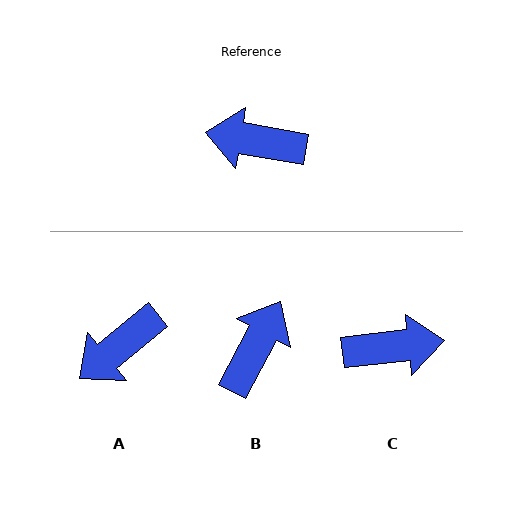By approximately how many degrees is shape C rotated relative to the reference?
Approximately 164 degrees clockwise.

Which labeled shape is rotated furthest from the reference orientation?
C, about 164 degrees away.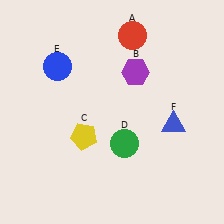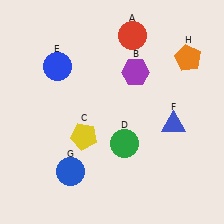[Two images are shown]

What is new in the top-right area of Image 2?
An orange pentagon (H) was added in the top-right area of Image 2.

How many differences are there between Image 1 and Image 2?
There are 2 differences between the two images.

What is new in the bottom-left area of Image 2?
A blue circle (G) was added in the bottom-left area of Image 2.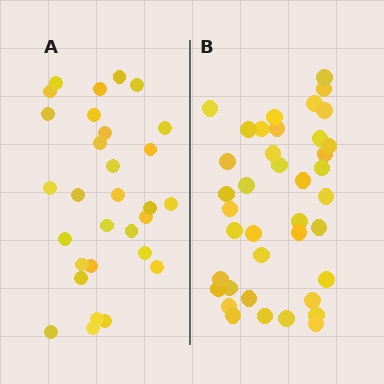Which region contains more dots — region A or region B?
Region B (the right region) has more dots.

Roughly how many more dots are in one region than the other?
Region B has roughly 8 or so more dots than region A.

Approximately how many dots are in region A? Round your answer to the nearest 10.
About 30 dots.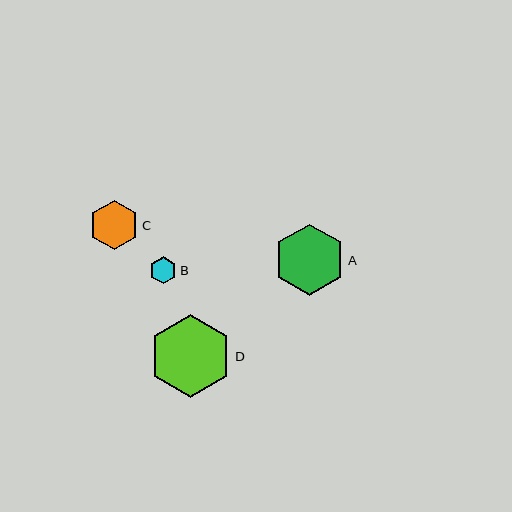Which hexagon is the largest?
Hexagon D is the largest with a size of approximately 84 pixels.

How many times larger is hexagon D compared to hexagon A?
Hexagon D is approximately 1.2 times the size of hexagon A.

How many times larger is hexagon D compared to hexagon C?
Hexagon D is approximately 1.7 times the size of hexagon C.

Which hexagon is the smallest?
Hexagon B is the smallest with a size of approximately 27 pixels.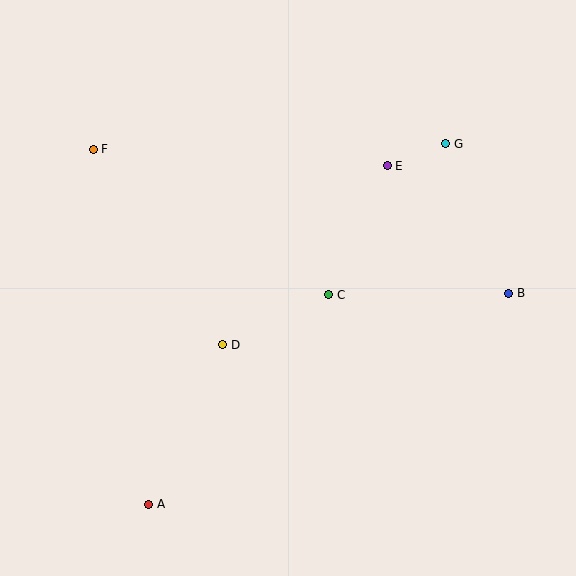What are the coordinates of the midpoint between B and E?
The midpoint between B and E is at (448, 229).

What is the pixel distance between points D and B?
The distance between D and B is 291 pixels.